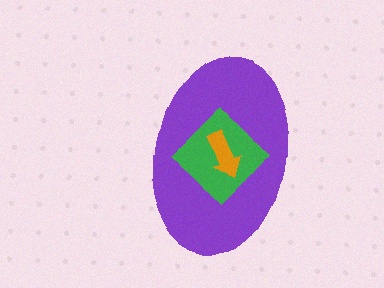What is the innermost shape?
The orange arrow.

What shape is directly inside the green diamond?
The orange arrow.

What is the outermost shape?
The purple ellipse.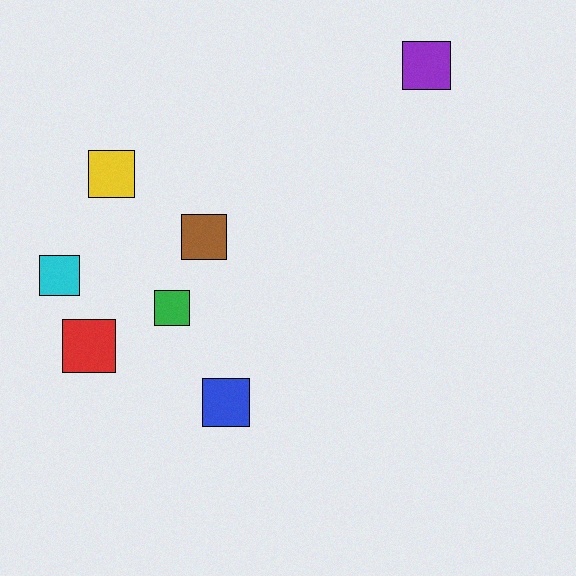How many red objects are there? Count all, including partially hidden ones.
There is 1 red object.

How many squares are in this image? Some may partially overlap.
There are 7 squares.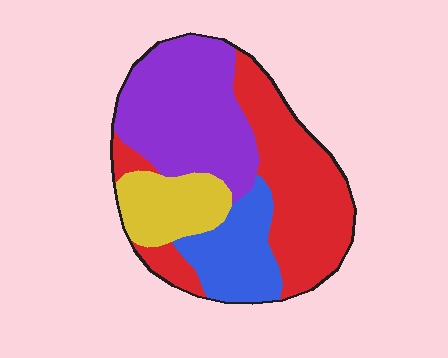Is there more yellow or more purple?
Purple.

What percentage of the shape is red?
Red takes up about three eighths (3/8) of the shape.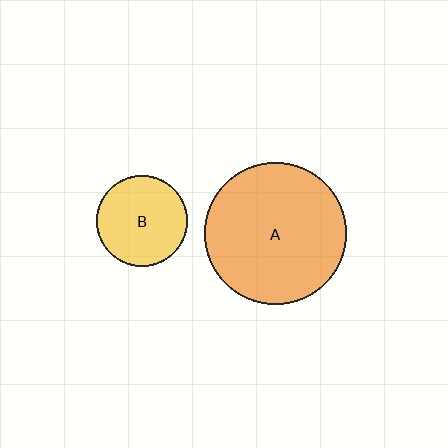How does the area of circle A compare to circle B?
Approximately 2.4 times.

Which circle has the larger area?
Circle A (orange).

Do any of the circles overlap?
No, none of the circles overlap.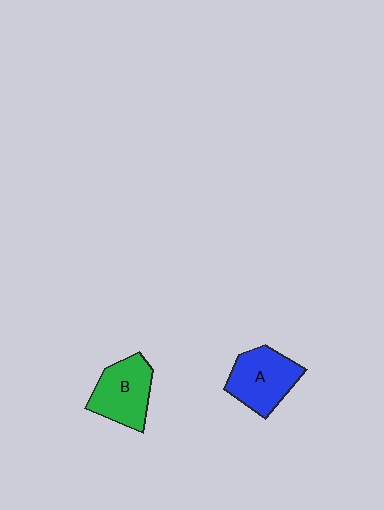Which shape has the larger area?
Shape A (blue).